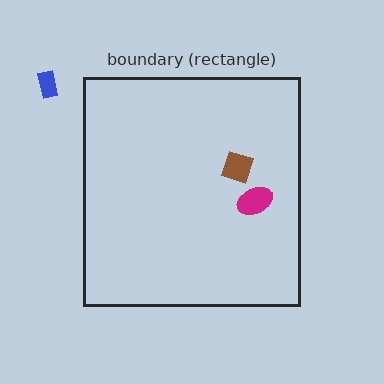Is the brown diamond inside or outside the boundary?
Inside.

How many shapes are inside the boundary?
2 inside, 1 outside.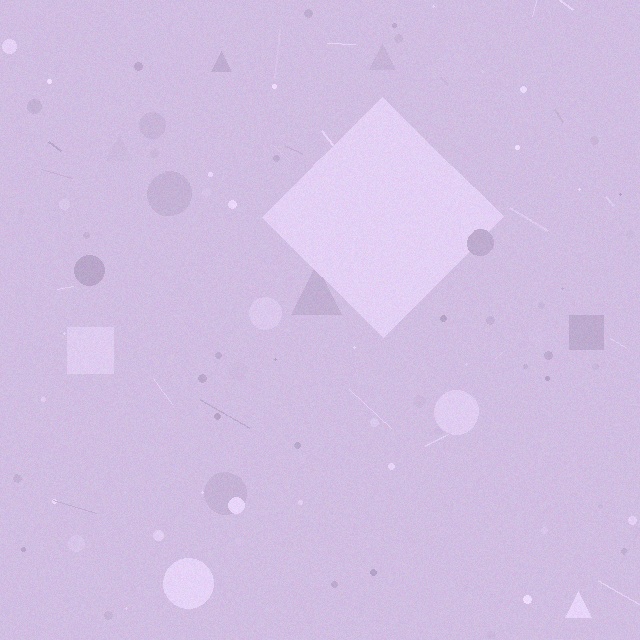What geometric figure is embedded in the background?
A diamond is embedded in the background.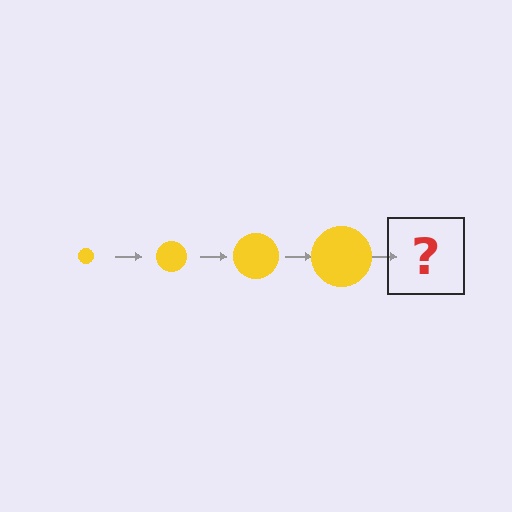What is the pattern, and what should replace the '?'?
The pattern is that the circle gets progressively larger each step. The '?' should be a yellow circle, larger than the previous one.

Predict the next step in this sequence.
The next step is a yellow circle, larger than the previous one.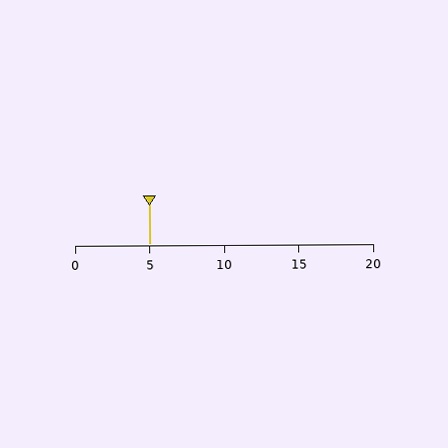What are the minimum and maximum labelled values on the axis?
The axis runs from 0 to 20.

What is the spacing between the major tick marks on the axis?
The major ticks are spaced 5 apart.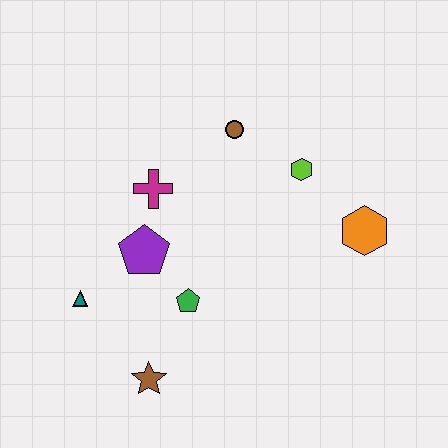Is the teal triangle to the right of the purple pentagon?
No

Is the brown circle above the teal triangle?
Yes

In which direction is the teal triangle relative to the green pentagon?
The teal triangle is to the left of the green pentagon.